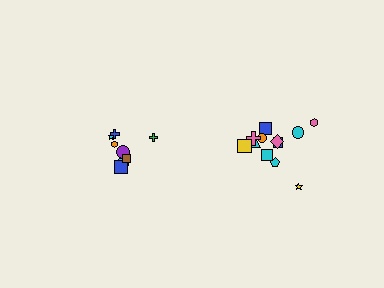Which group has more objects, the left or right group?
The right group.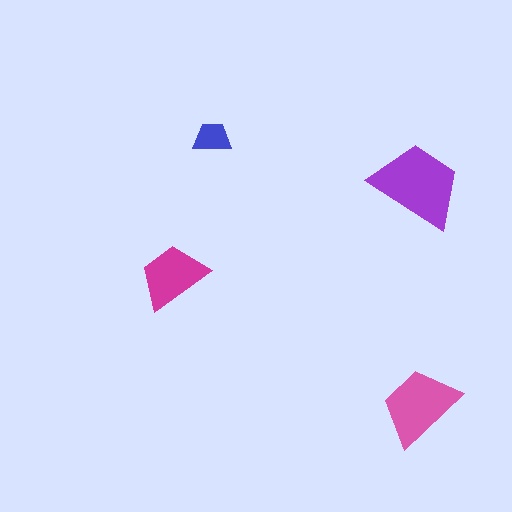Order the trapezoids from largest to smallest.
the purple one, the pink one, the magenta one, the blue one.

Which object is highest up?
The blue trapezoid is topmost.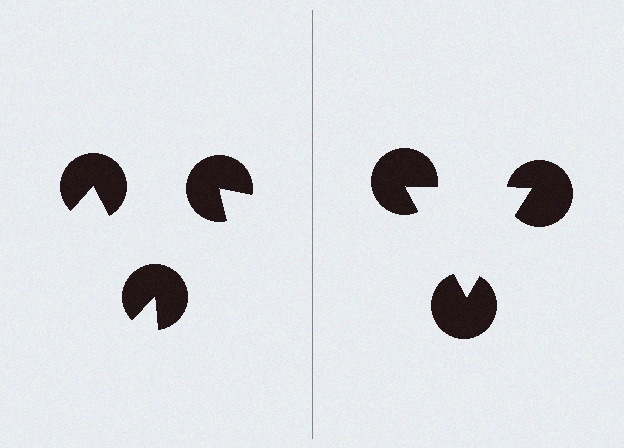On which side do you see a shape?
An illusory triangle appears on the right side. On the left side the wedge cuts are rotated, so no coherent shape forms.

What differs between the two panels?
The pac-man discs are positioned identically on both sides; only the wedge orientations differ. On the right they align to a triangle; on the left they are misaligned.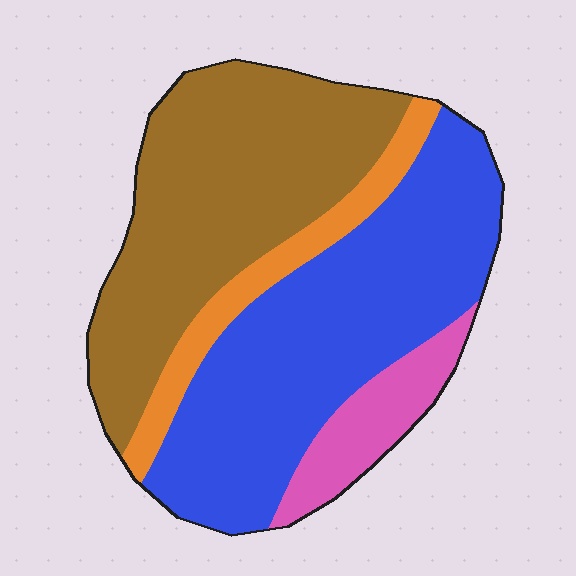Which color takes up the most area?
Blue, at roughly 40%.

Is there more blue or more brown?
Blue.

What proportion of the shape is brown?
Brown covers 38% of the shape.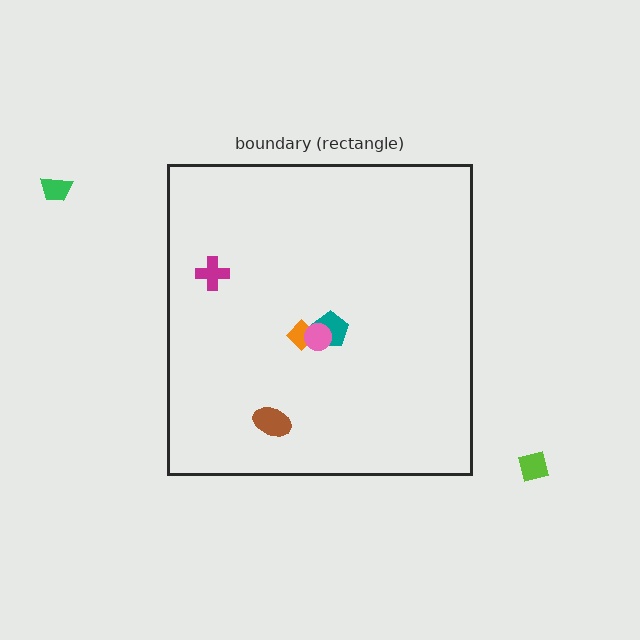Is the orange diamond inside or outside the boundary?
Inside.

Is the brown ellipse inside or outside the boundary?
Inside.